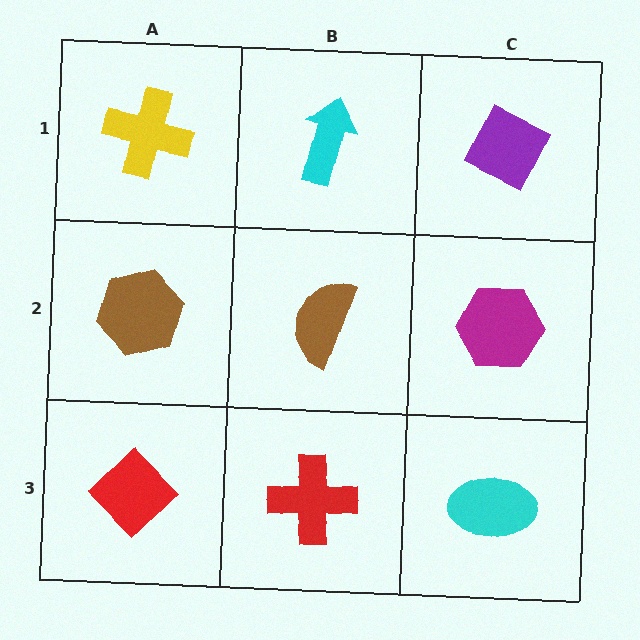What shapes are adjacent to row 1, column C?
A magenta hexagon (row 2, column C), a cyan arrow (row 1, column B).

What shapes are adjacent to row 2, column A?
A yellow cross (row 1, column A), a red diamond (row 3, column A), a brown semicircle (row 2, column B).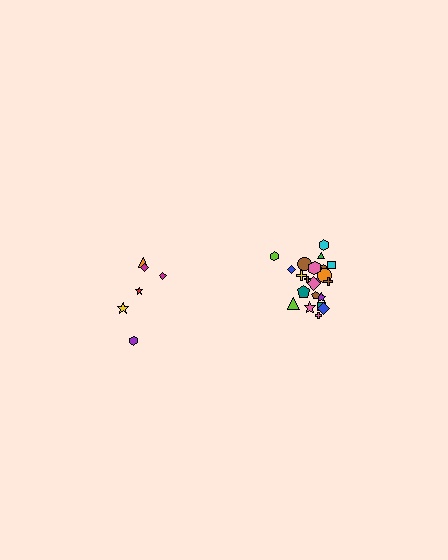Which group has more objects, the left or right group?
The right group.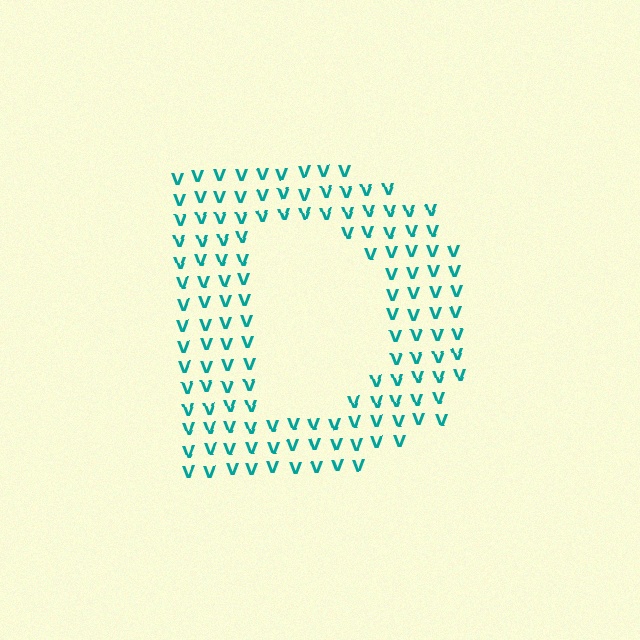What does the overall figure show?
The overall figure shows the letter D.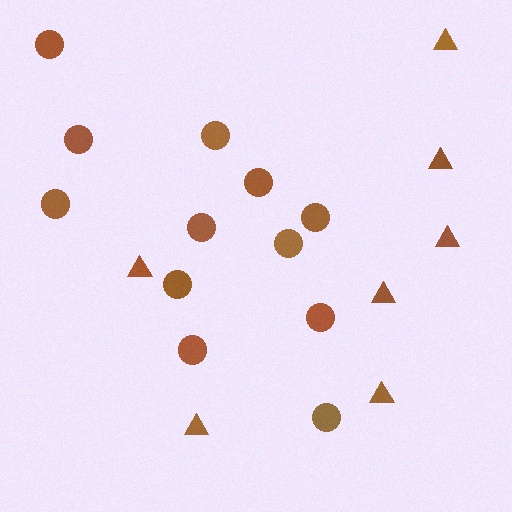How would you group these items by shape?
There are 2 groups: one group of triangles (7) and one group of circles (12).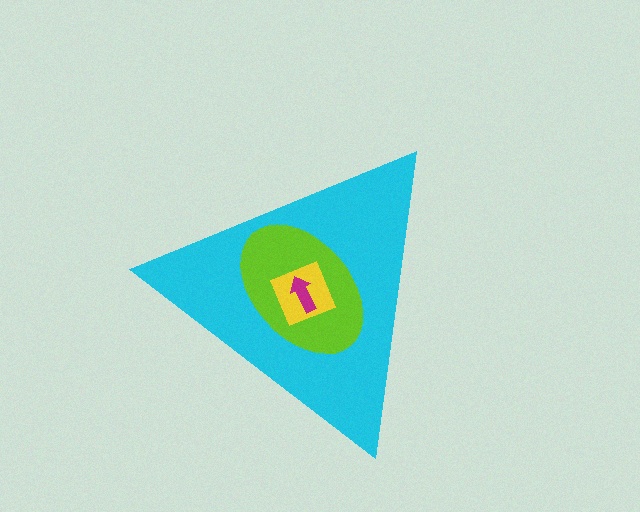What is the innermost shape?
The magenta arrow.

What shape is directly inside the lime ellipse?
The yellow square.